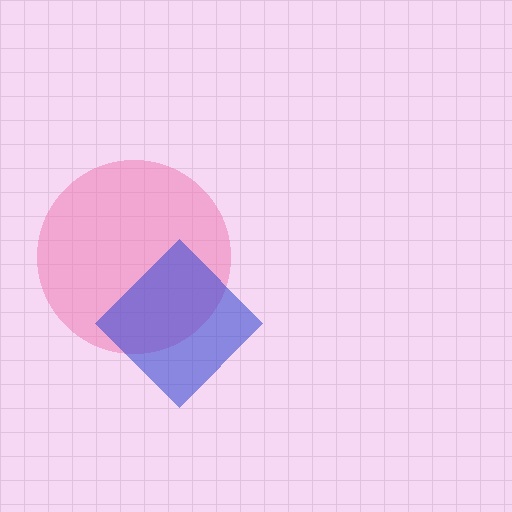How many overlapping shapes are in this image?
There are 2 overlapping shapes in the image.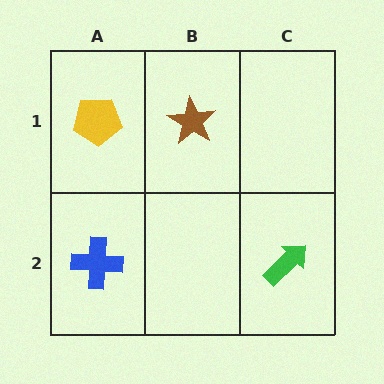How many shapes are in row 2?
2 shapes.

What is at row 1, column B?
A brown star.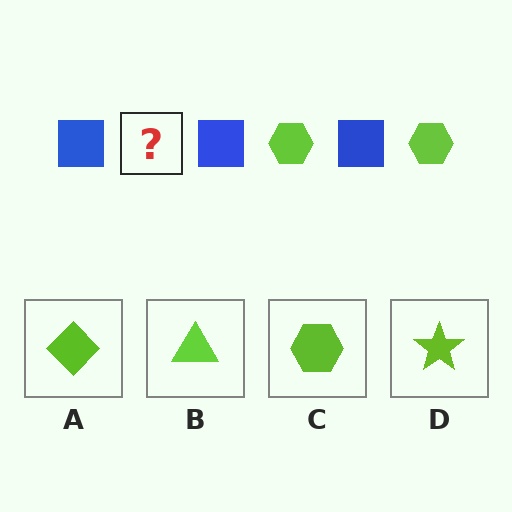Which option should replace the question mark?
Option C.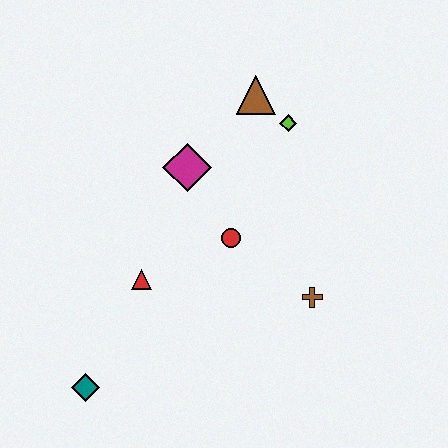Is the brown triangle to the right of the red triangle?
Yes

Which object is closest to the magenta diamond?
The red circle is closest to the magenta diamond.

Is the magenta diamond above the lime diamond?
No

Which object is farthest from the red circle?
The teal diamond is farthest from the red circle.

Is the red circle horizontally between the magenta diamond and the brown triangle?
Yes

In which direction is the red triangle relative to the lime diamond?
The red triangle is below the lime diamond.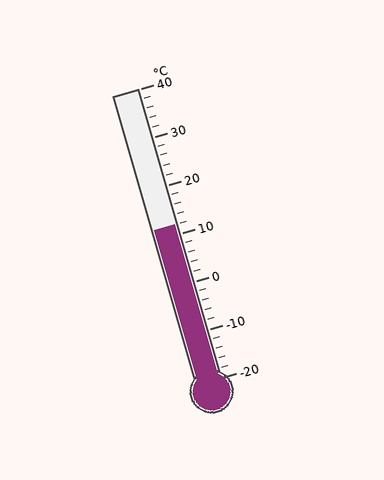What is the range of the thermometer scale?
The thermometer scale ranges from -20°C to 40°C.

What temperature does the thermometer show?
The thermometer shows approximately 12°C.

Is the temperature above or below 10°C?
The temperature is above 10°C.